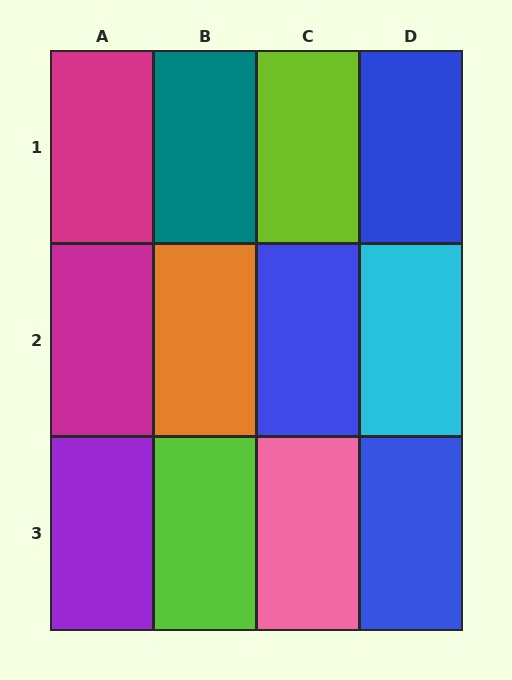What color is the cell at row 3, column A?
Purple.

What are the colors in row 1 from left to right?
Magenta, teal, lime, blue.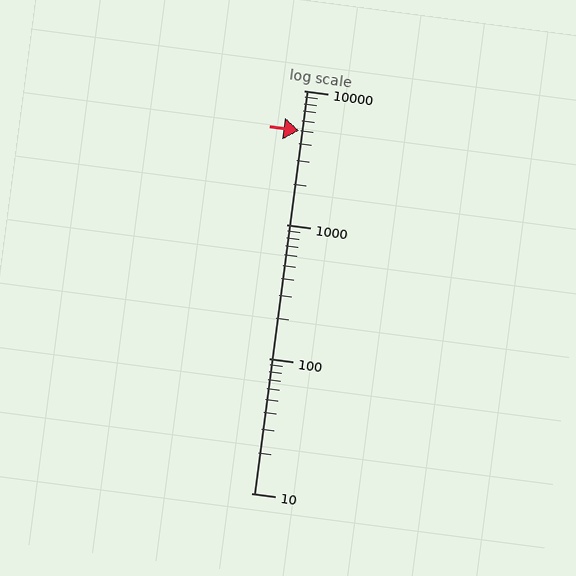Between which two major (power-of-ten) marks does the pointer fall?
The pointer is between 1000 and 10000.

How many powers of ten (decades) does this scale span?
The scale spans 3 decades, from 10 to 10000.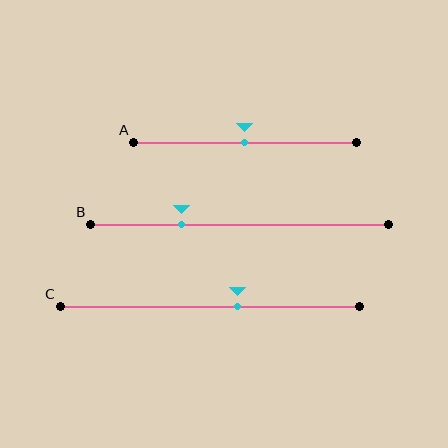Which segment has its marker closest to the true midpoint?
Segment A has its marker closest to the true midpoint.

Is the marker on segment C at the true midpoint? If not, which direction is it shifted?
No, the marker on segment C is shifted to the right by about 9% of the segment length.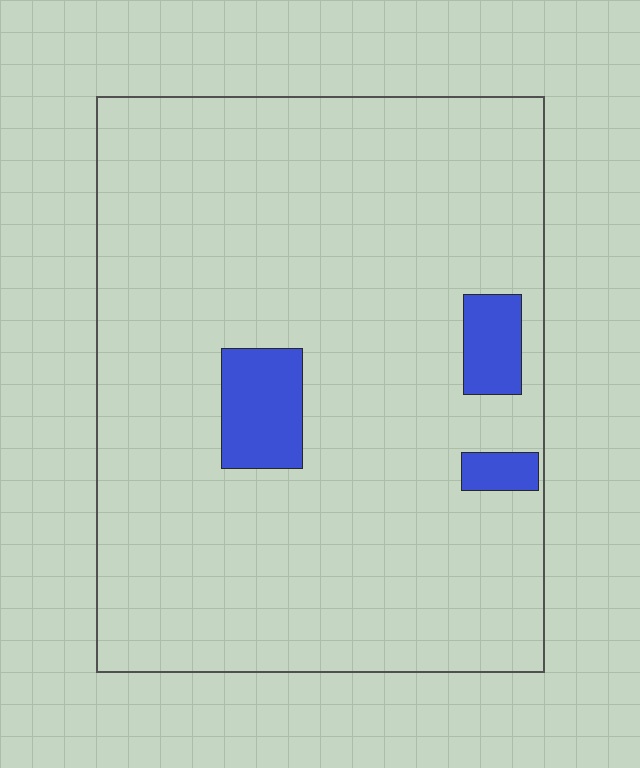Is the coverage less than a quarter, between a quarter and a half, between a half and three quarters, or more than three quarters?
Less than a quarter.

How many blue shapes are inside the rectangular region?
3.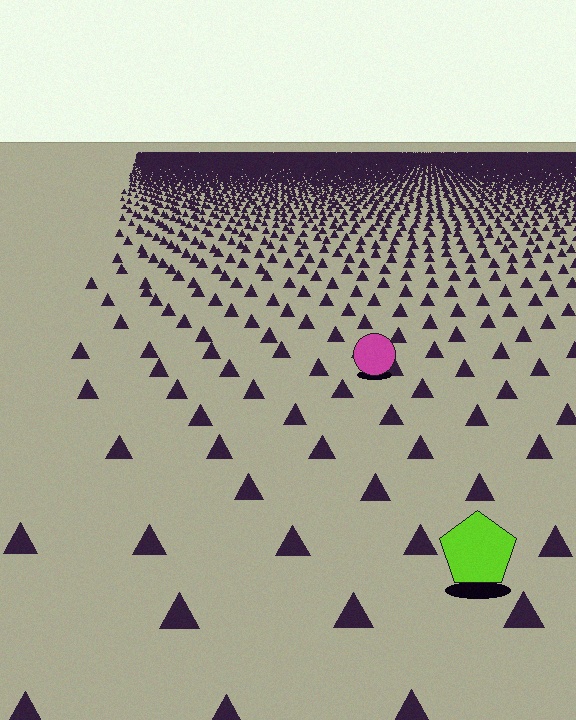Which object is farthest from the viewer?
The magenta circle is farthest from the viewer. It appears smaller and the ground texture around it is denser.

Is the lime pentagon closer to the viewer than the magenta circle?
Yes. The lime pentagon is closer — you can tell from the texture gradient: the ground texture is coarser near it.